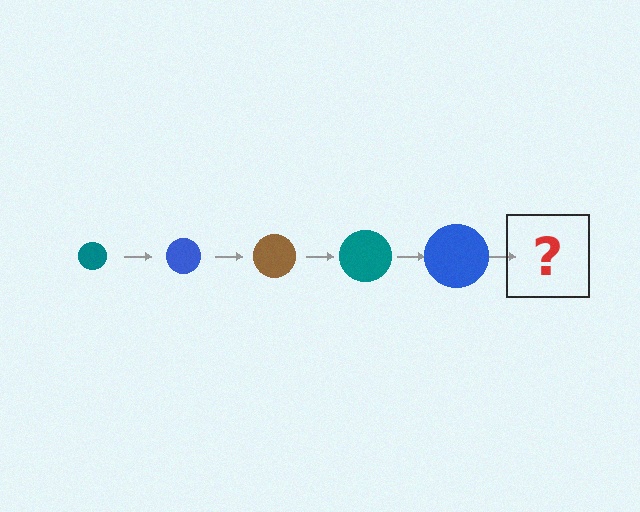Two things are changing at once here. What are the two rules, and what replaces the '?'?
The two rules are that the circle grows larger each step and the color cycles through teal, blue, and brown. The '?' should be a brown circle, larger than the previous one.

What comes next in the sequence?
The next element should be a brown circle, larger than the previous one.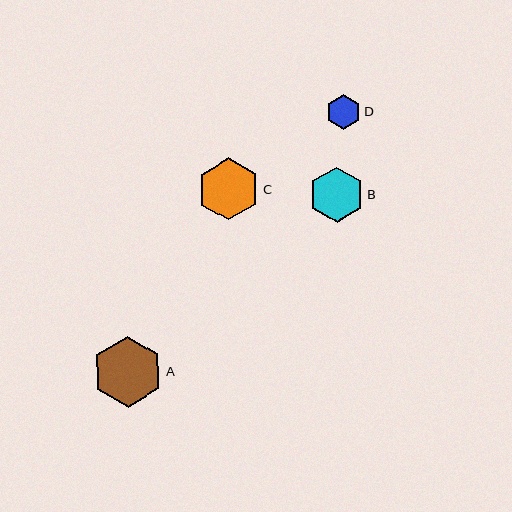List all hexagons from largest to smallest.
From largest to smallest: A, C, B, D.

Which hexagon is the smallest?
Hexagon D is the smallest with a size of approximately 35 pixels.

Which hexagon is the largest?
Hexagon A is the largest with a size of approximately 70 pixels.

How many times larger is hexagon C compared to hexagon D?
Hexagon C is approximately 1.8 times the size of hexagon D.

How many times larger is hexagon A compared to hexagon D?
Hexagon A is approximately 2.0 times the size of hexagon D.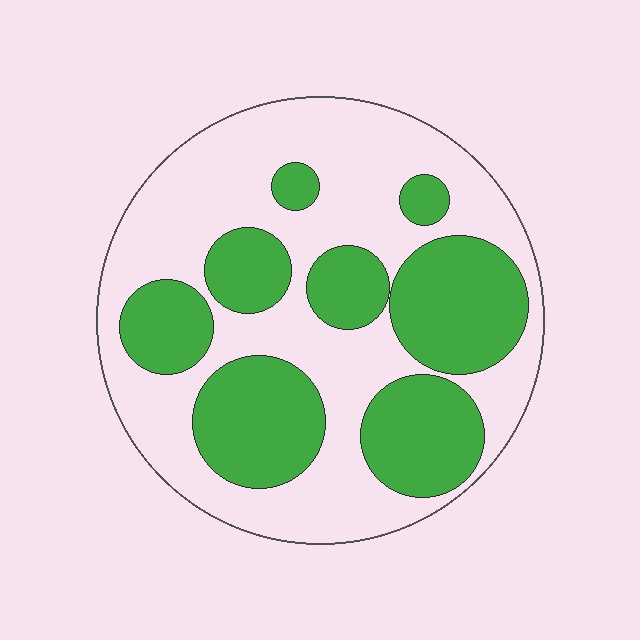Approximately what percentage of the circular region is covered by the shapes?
Approximately 40%.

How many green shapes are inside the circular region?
8.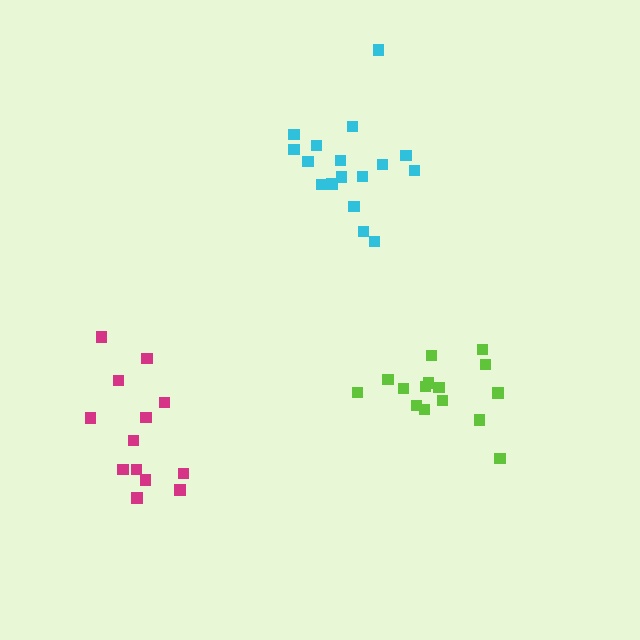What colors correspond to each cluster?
The clusters are colored: cyan, lime, magenta.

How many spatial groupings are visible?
There are 3 spatial groupings.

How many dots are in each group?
Group 1: 17 dots, Group 2: 15 dots, Group 3: 13 dots (45 total).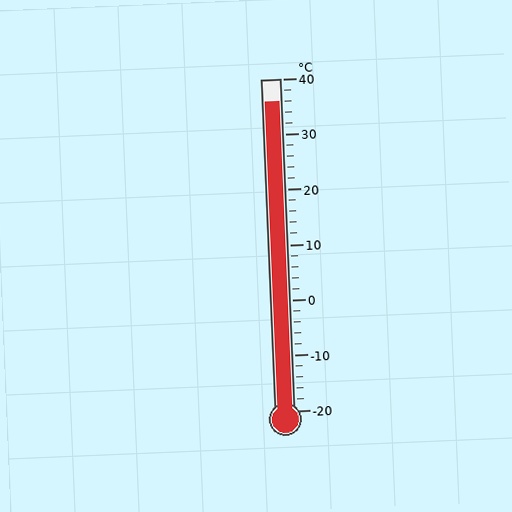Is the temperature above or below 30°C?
The temperature is above 30°C.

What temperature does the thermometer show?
The thermometer shows approximately 36°C.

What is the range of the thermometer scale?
The thermometer scale ranges from -20°C to 40°C.